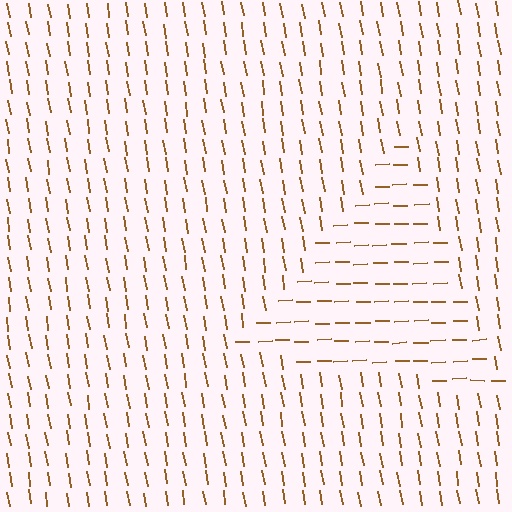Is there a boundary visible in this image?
Yes, there is a texture boundary formed by a change in line orientation.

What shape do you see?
I see a triangle.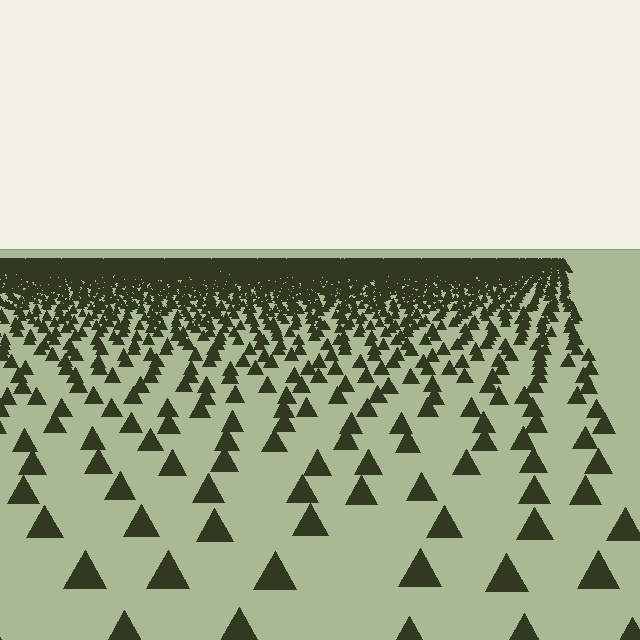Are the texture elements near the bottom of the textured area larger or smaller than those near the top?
Larger. Near the bottom, elements are closer to the viewer and appear at a bigger on-screen size.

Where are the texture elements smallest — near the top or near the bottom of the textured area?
Near the top.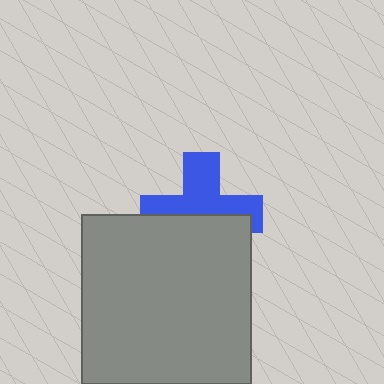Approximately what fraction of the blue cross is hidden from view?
Roughly 48% of the blue cross is hidden behind the gray square.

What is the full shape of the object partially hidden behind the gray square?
The partially hidden object is a blue cross.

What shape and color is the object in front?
The object in front is a gray square.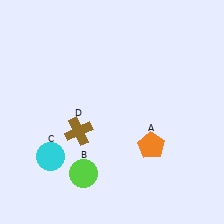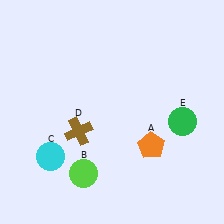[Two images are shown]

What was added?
A green circle (E) was added in Image 2.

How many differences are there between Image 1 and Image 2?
There is 1 difference between the two images.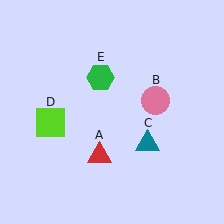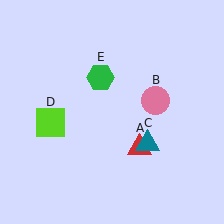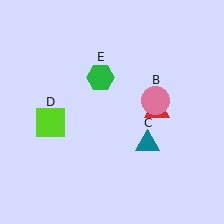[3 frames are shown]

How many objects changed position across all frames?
1 object changed position: red triangle (object A).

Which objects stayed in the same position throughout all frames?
Pink circle (object B) and teal triangle (object C) and lime square (object D) and green hexagon (object E) remained stationary.